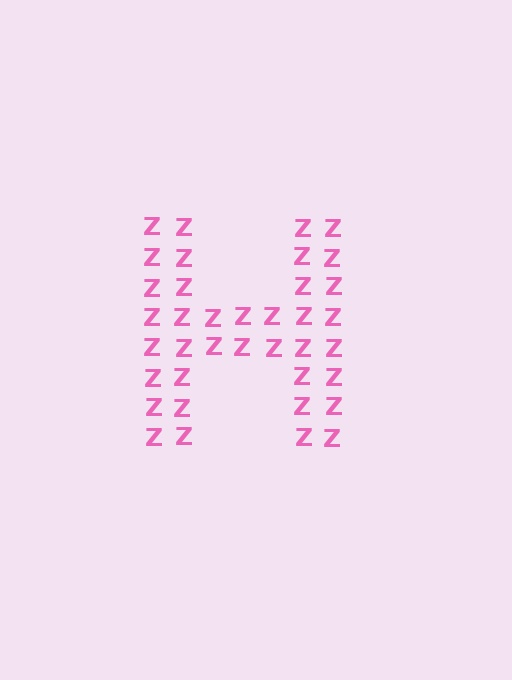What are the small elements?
The small elements are letter Z's.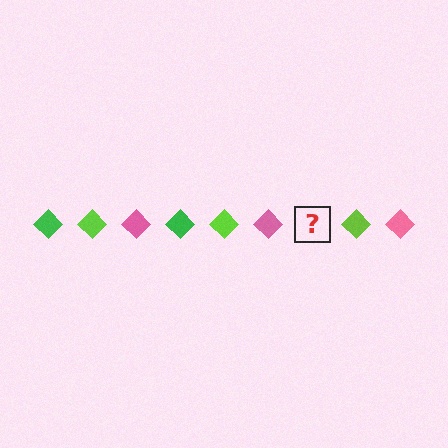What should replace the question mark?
The question mark should be replaced with a green diamond.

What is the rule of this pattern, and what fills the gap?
The rule is that the pattern cycles through green, lime, pink diamonds. The gap should be filled with a green diamond.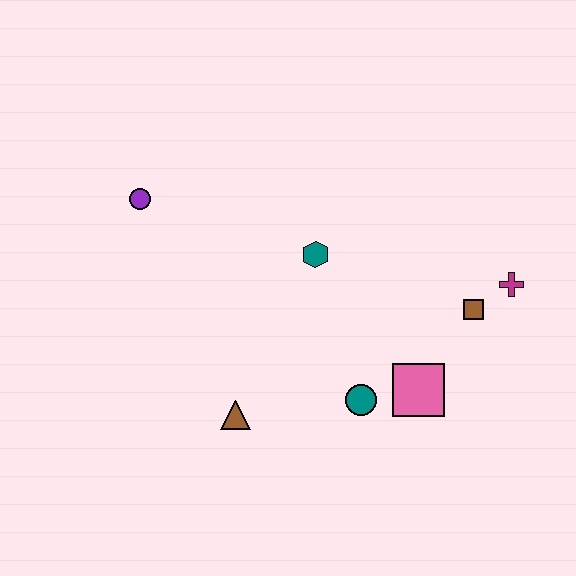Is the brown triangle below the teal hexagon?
Yes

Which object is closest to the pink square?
The teal circle is closest to the pink square.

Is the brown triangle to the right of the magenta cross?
No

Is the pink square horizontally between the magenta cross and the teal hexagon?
Yes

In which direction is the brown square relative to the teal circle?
The brown square is to the right of the teal circle.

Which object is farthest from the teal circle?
The purple circle is farthest from the teal circle.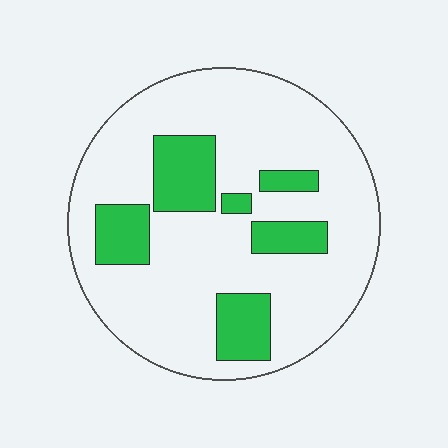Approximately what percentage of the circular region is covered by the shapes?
Approximately 20%.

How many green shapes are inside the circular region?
6.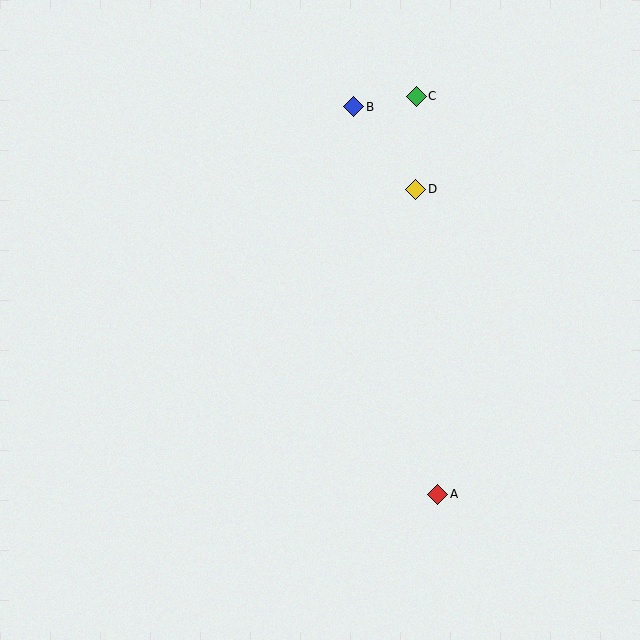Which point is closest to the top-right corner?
Point C is closest to the top-right corner.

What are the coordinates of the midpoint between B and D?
The midpoint between B and D is at (385, 148).